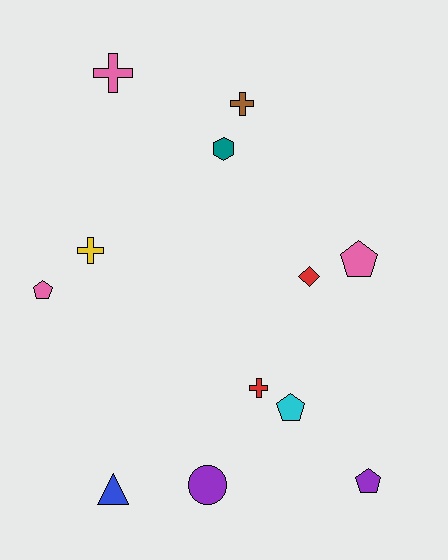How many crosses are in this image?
There are 4 crosses.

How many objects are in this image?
There are 12 objects.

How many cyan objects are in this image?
There is 1 cyan object.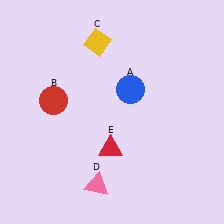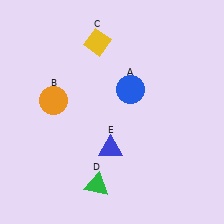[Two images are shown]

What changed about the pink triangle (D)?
In Image 1, D is pink. In Image 2, it changed to green.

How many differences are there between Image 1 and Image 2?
There are 3 differences between the two images.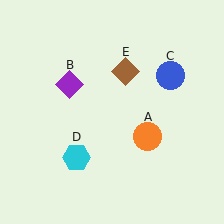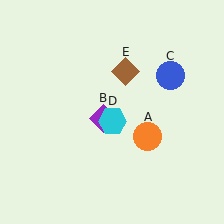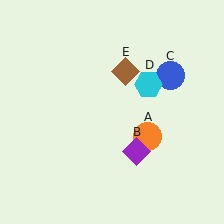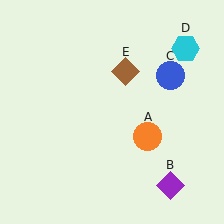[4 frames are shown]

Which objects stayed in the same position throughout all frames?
Orange circle (object A) and blue circle (object C) and brown diamond (object E) remained stationary.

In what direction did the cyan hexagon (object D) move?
The cyan hexagon (object D) moved up and to the right.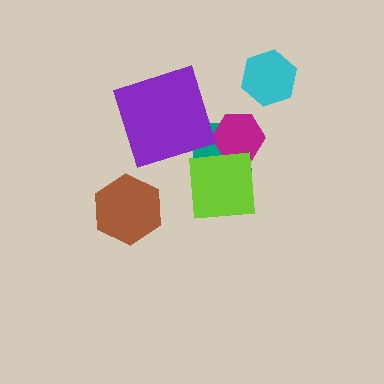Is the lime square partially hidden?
No, no other shape covers it.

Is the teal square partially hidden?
Yes, it is partially covered by another shape.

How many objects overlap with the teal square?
2 objects overlap with the teal square.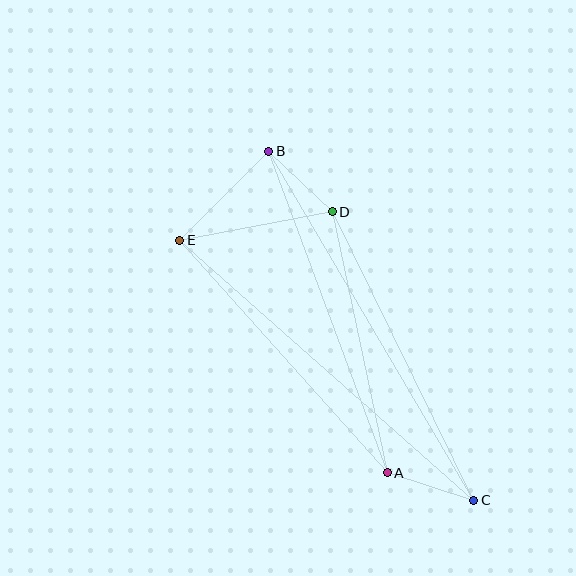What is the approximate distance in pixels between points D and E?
The distance between D and E is approximately 155 pixels.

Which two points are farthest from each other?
Points B and C are farthest from each other.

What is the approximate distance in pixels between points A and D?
The distance between A and D is approximately 267 pixels.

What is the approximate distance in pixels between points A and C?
The distance between A and C is approximately 91 pixels.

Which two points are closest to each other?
Points B and D are closest to each other.